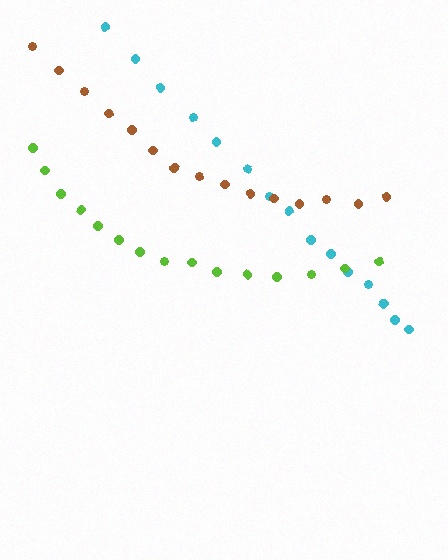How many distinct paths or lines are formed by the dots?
There are 3 distinct paths.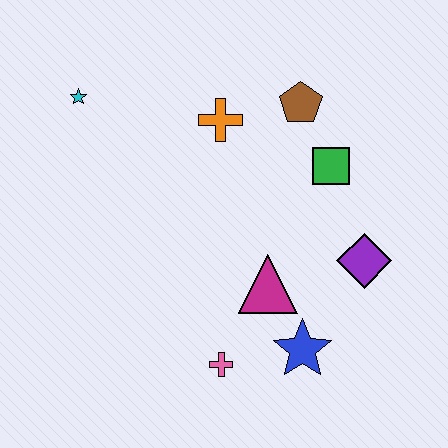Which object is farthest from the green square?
The cyan star is farthest from the green square.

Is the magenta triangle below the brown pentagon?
Yes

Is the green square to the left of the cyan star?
No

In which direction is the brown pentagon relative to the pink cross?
The brown pentagon is above the pink cross.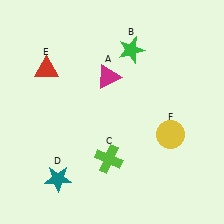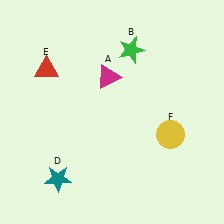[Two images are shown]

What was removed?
The lime cross (C) was removed in Image 2.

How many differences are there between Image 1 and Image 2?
There is 1 difference between the two images.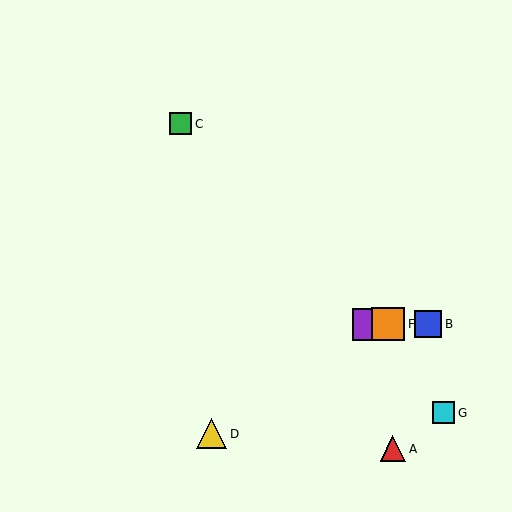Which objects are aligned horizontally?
Objects B, E, F are aligned horizontally.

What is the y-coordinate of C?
Object C is at y≈124.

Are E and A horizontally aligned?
No, E is at y≈324 and A is at y≈449.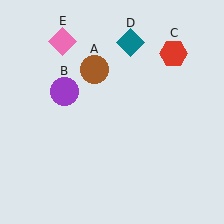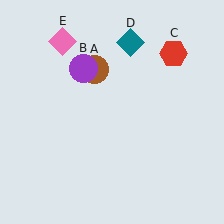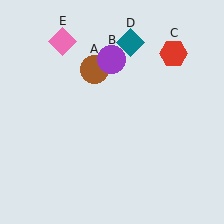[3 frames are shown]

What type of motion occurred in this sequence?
The purple circle (object B) rotated clockwise around the center of the scene.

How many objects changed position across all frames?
1 object changed position: purple circle (object B).